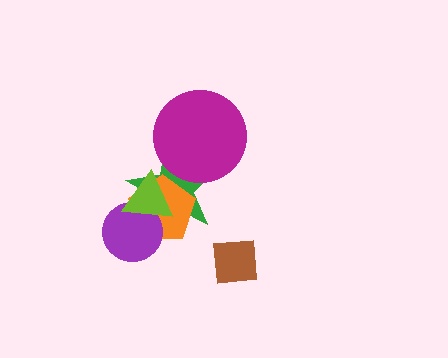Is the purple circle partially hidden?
Yes, it is partially covered by another shape.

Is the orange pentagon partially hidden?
Yes, it is partially covered by another shape.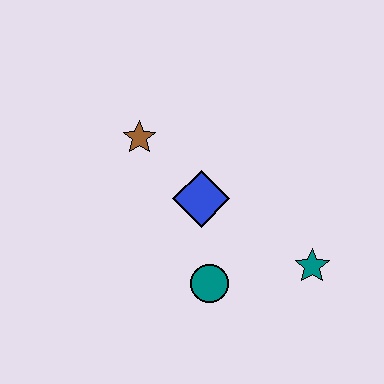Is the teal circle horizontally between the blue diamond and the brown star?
No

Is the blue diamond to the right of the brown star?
Yes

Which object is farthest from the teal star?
The brown star is farthest from the teal star.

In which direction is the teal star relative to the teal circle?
The teal star is to the right of the teal circle.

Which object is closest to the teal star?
The teal circle is closest to the teal star.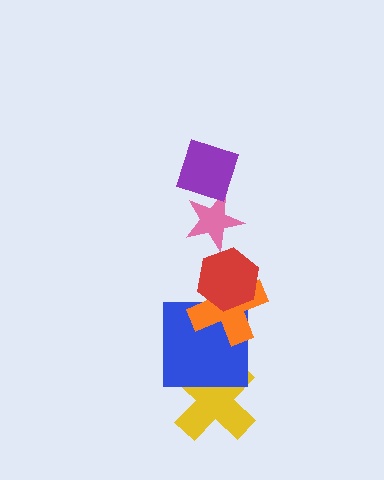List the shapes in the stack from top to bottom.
From top to bottom: the purple diamond, the pink star, the red hexagon, the orange cross, the blue square, the yellow cross.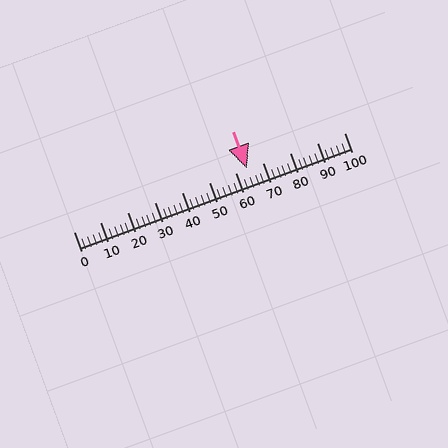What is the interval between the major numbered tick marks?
The major tick marks are spaced 10 units apart.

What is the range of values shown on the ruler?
The ruler shows values from 0 to 100.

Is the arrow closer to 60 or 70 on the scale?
The arrow is closer to 60.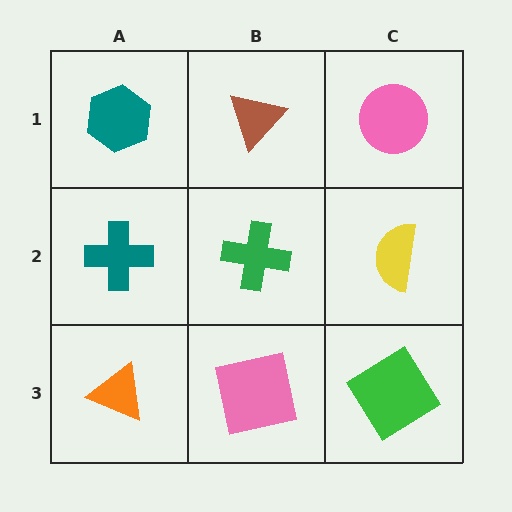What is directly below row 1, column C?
A yellow semicircle.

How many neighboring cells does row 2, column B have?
4.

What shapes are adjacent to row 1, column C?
A yellow semicircle (row 2, column C), a brown triangle (row 1, column B).